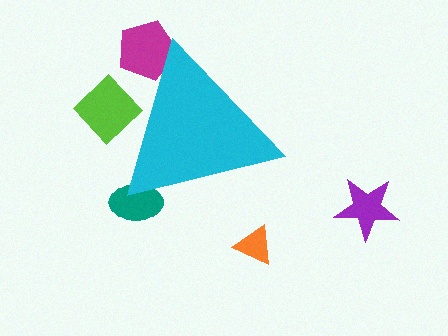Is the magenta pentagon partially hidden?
Yes, the magenta pentagon is partially hidden behind the cyan triangle.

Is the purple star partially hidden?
No, the purple star is fully visible.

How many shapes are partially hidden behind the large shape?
3 shapes are partially hidden.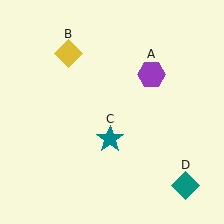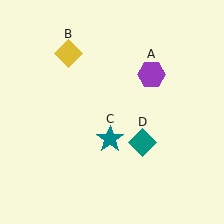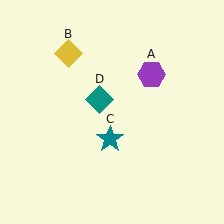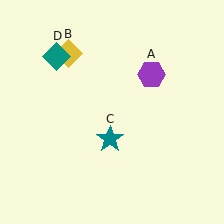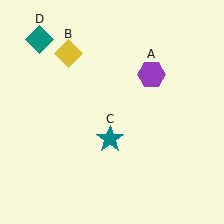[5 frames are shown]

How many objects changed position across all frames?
1 object changed position: teal diamond (object D).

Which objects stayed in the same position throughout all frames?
Purple hexagon (object A) and yellow diamond (object B) and teal star (object C) remained stationary.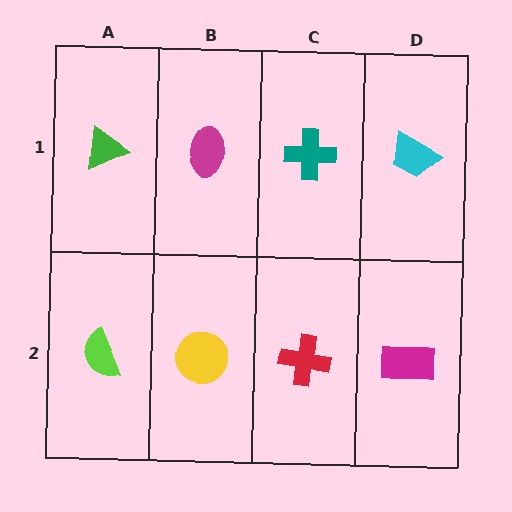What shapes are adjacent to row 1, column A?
A lime semicircle (row 2, column A), a magenta ellipse (row 1, column B).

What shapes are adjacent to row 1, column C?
A red cross (row 2, column C), a magenta ellipse (row 1, column B), a cyan trapezoid (row 1, column D).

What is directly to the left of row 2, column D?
A red cross.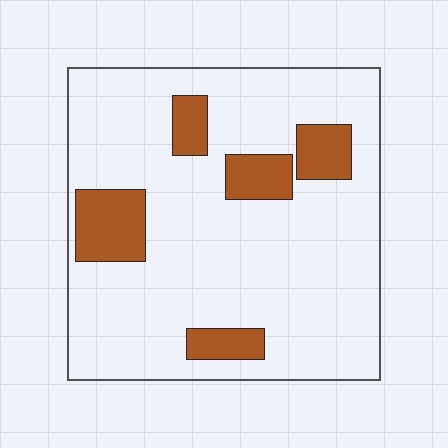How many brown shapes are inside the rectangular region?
5.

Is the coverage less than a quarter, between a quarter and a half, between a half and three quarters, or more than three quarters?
Less than a quarter.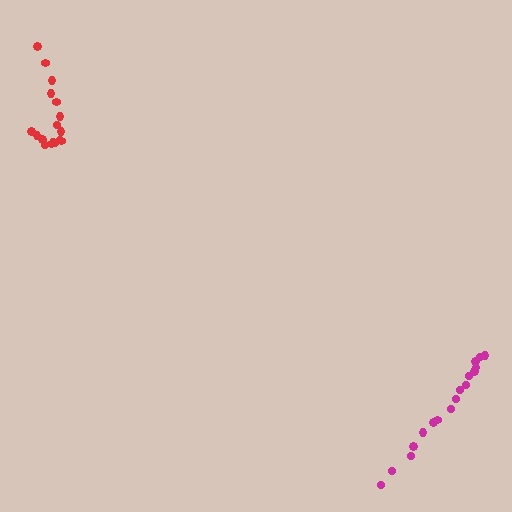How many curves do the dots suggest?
There are 2 distinct paths.